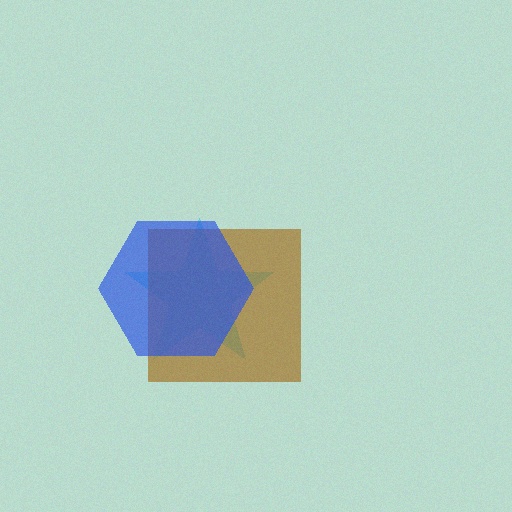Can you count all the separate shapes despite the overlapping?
Yes, there are 3 separate shapes.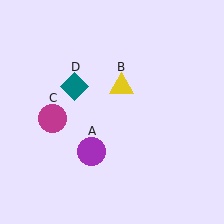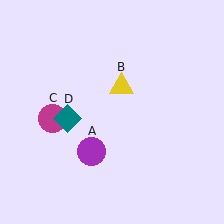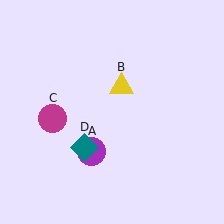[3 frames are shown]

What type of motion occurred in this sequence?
The teal diamond (object D) rotated counterclockwise around the center of the scene.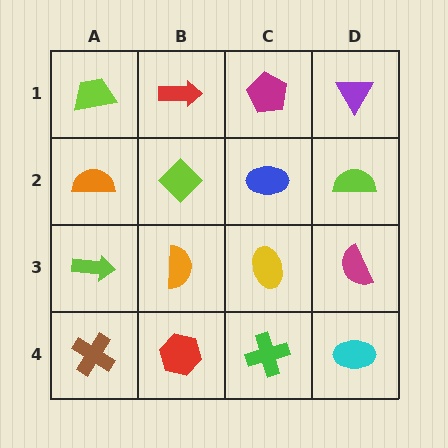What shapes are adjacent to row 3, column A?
An orange semicircle (row 2, column A), a brown cross (row 4, column A), an orange semicircle (row 3, column B).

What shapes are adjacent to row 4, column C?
A yellow ellipse (row 3, column C), a red hexagon (row 4, column B), a cyan ellipse (row 4, column D).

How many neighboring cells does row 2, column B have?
4.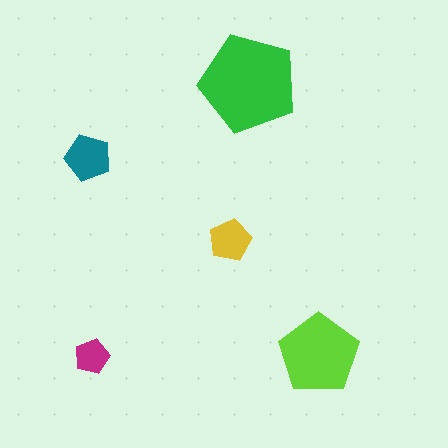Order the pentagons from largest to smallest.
the green one, the lime one, the teal one, the yellow one, the magenta one.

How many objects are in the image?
There are 5 objects in the image.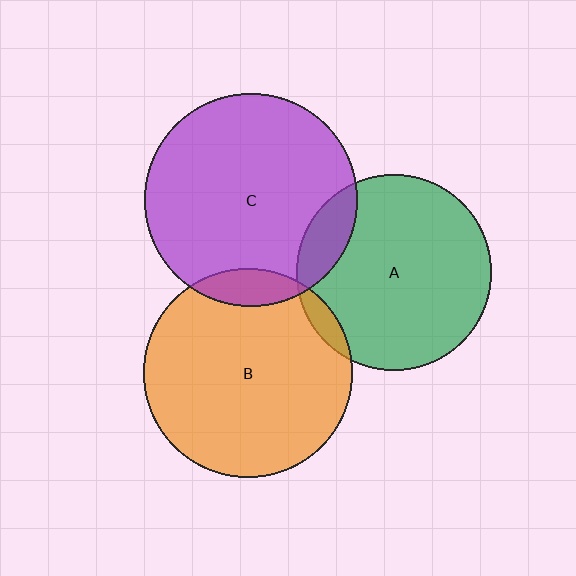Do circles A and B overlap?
Yes.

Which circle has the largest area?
Circle C (purple).